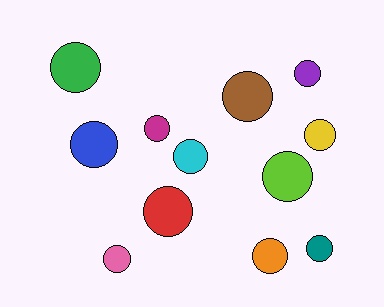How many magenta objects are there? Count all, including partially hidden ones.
There is 1 magenta object.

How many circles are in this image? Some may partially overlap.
There are 12 circles.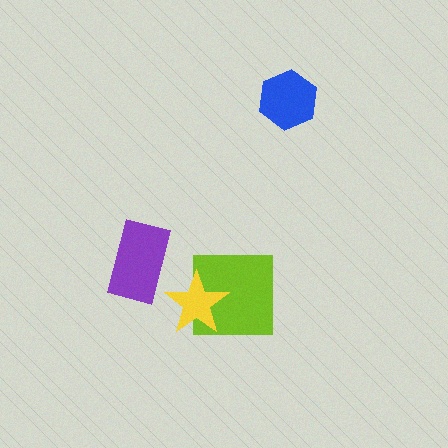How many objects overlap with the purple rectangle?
0 objects overlap with the purple rectangle.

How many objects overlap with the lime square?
1 object overlaps with the lime square.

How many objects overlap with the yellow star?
1 object overlaps with the yellow star.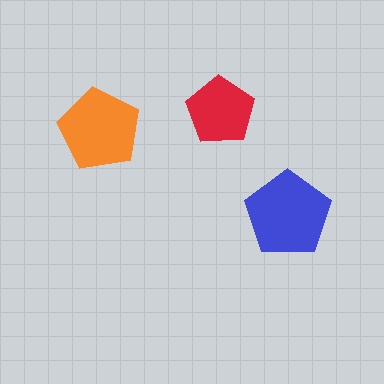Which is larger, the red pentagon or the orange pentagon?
The orange one.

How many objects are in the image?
There are 3 objects in the image.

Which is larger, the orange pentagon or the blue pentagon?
The blue one.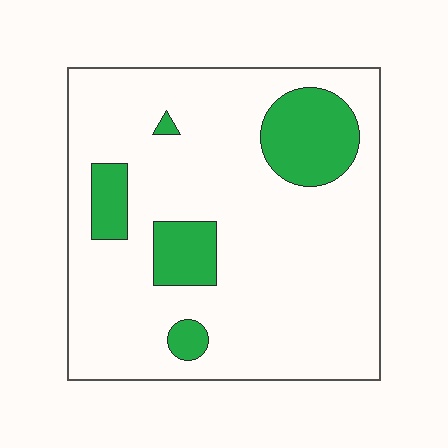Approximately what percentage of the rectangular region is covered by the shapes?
Approximately 15%.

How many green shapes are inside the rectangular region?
5.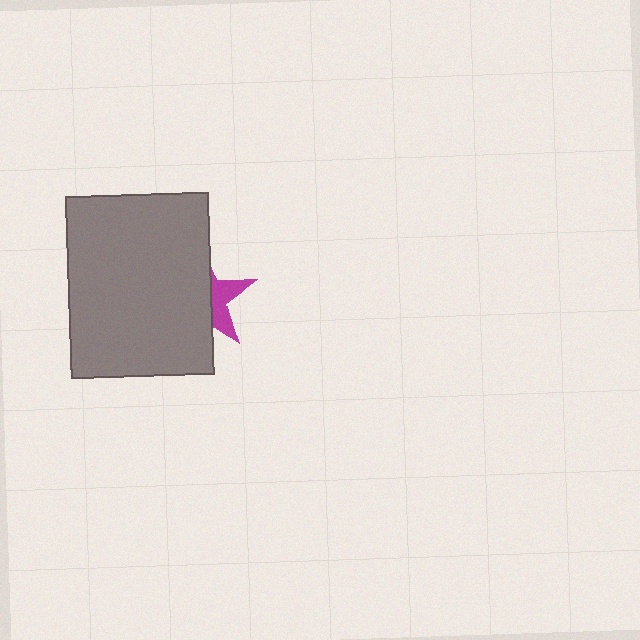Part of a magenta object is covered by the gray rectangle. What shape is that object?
It is a star.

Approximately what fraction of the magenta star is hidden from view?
Roughly 66% of the magenta star is hidden behind the gray rectangle.